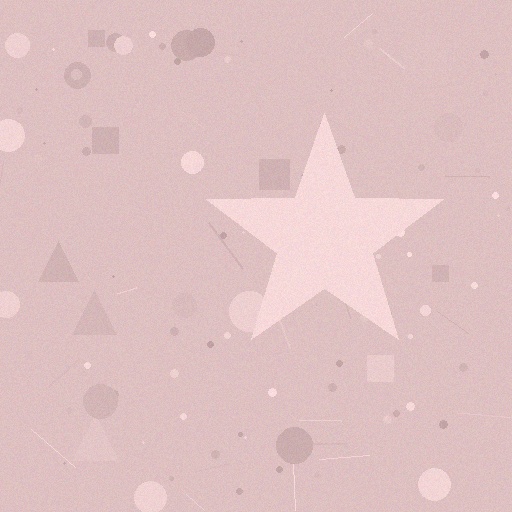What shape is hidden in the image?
A star is hidden in the image.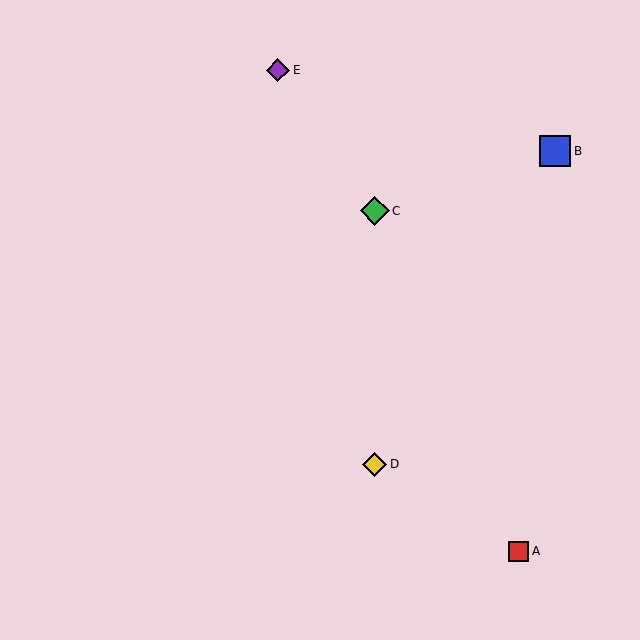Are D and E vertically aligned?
No, D is at x≈375 and E is at x≈278.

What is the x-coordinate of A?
Object A is at x≈519.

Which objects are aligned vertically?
Objects C, D are aligned vertically.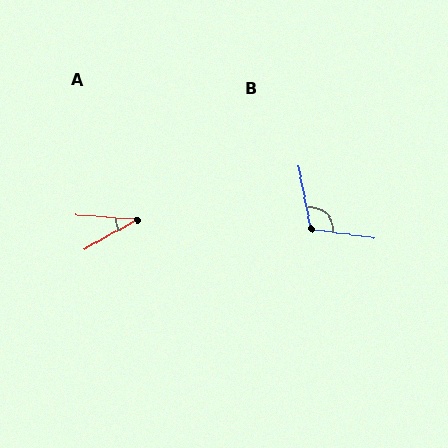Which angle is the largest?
B, at approximately 109 degrees.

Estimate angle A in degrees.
Approximately 33 degrees.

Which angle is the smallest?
A, at approximately 33 degrees.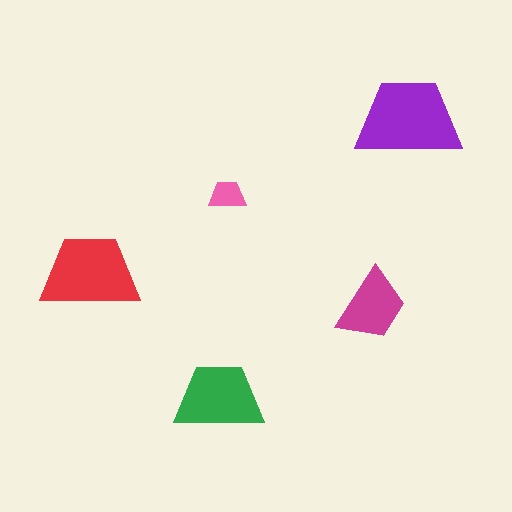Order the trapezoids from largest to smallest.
the purple one, the red one, the green one, the magenta one, the pink one.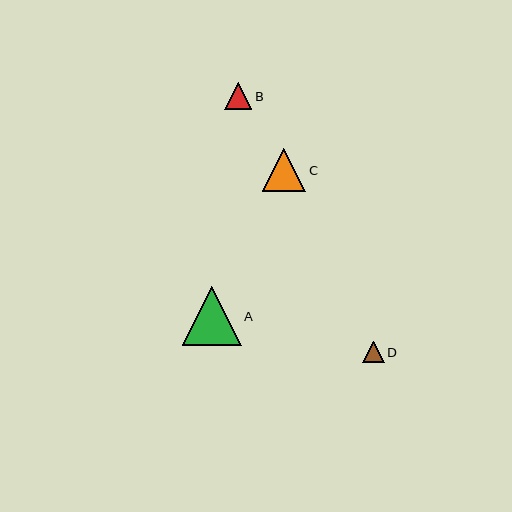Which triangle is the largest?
Triangle A is the largest with a size of approximately 59 pixels.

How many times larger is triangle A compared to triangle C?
Triangle A is approximately 1.3 times the size of triangle C.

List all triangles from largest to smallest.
From largest to smallest: A, C, B, D.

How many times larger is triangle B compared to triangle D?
Triangle B is approximately 1.2 times the size of triangle D.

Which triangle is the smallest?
Triangle D is the smallest with a size of approximately 21 pixels.